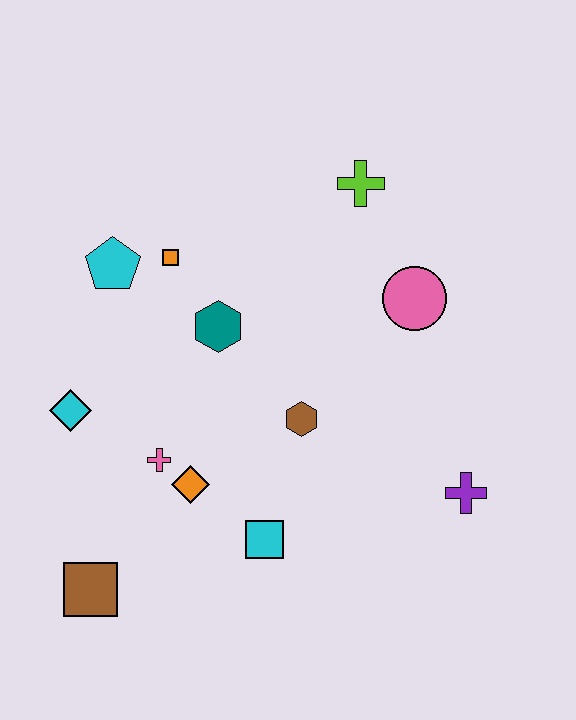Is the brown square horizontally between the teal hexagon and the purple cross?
No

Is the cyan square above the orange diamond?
No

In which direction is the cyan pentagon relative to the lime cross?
The cyan pentagon is to the left of the lime cross.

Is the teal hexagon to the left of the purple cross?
Yes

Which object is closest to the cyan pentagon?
The orange square is closest to the cyan pentagon.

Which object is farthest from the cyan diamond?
The purple cross is farthest from the cyan diamond.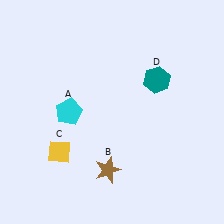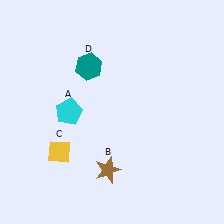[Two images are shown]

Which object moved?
The teal hexagon (D) moved left.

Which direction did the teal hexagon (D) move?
The teal hexagon (D) moved left.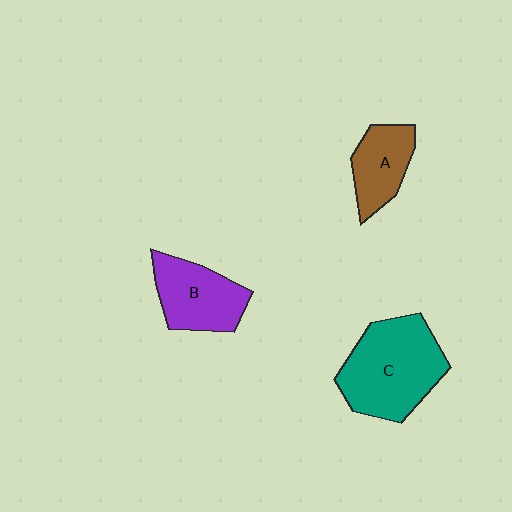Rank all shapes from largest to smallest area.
From largest to smallest: C (teal), B (purple), A (brown).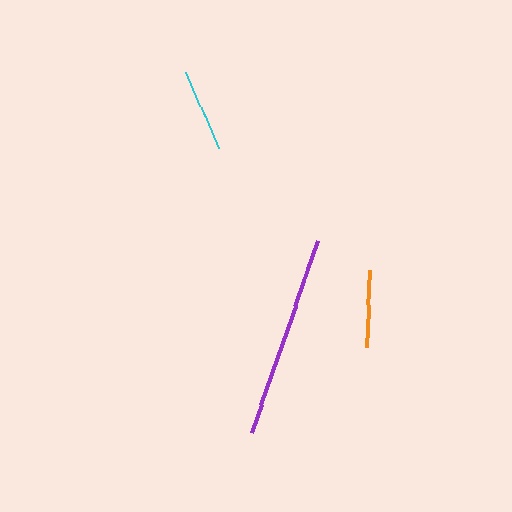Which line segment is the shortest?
The orange line is the shortest at approximately 77 pixels.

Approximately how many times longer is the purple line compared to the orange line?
The purple line is approximately 2.6 times the length of the orange line.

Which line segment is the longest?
The purple line is the longest at approximately 203 pixels.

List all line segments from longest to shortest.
From longest to shortest: purple, cyan, orange.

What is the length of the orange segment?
The orange segment is approximately 77 pixels long.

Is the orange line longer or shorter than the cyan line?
The cyan line is longer than the orange line.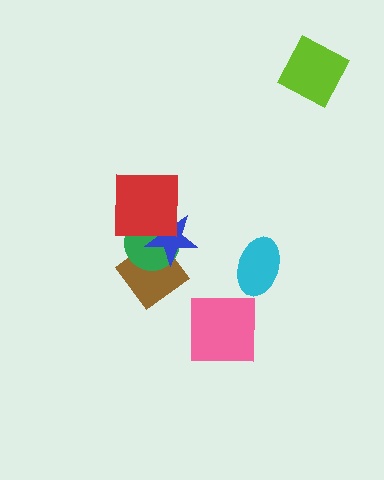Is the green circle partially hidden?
Yes, it is partially covered by another shape.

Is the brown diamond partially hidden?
Yes, it is partially covered by another shape.